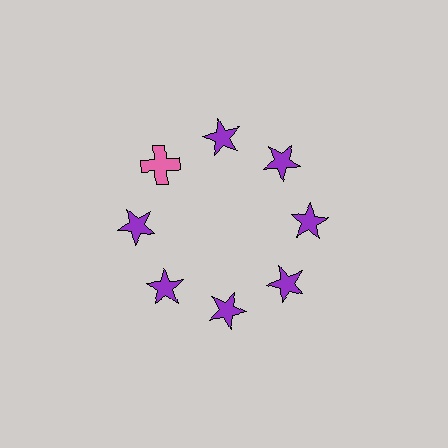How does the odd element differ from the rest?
It differs in both color (pink instead of purple) and shape (cross instead of star).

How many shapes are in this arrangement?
There are 8 shapes arranged in a ring pattern.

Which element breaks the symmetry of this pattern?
The pink cross at roughly the 10 o'clock position breaks the symmetry. All other shapes are purple stars.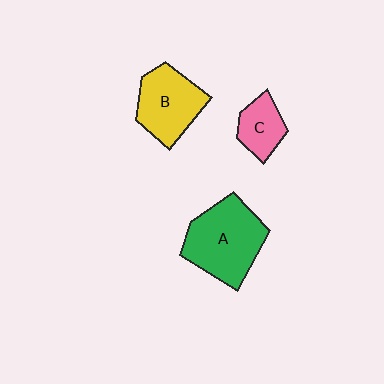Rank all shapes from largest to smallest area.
From largest to smallest: A (green), B (yellow), C (pink).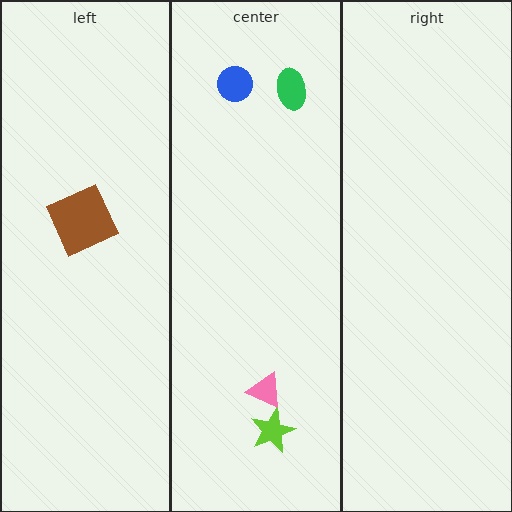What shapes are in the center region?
The blue circle, the green ellipse, the lime star, the pink triangle.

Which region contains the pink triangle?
The center region.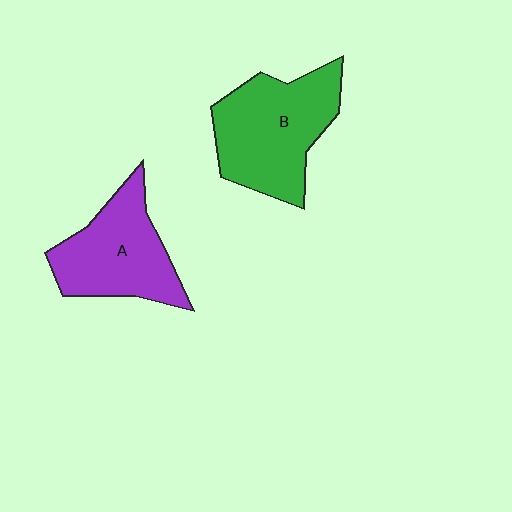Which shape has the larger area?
Shape B (green).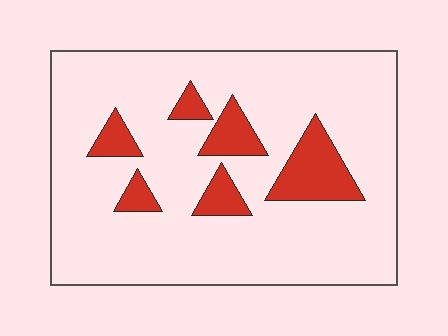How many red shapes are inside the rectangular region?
6.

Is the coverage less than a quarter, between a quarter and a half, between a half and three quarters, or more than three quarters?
Less than a quarter.